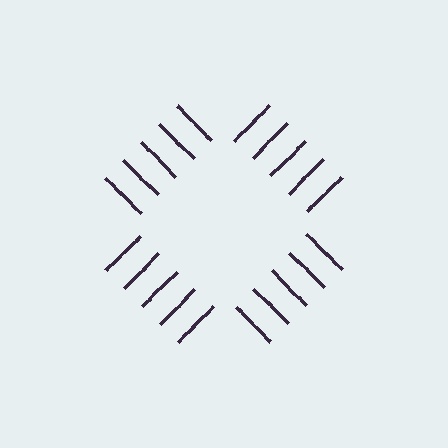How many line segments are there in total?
20 — 5 along each of the 4 edges.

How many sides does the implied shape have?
4 sides — the line-ends trace a square.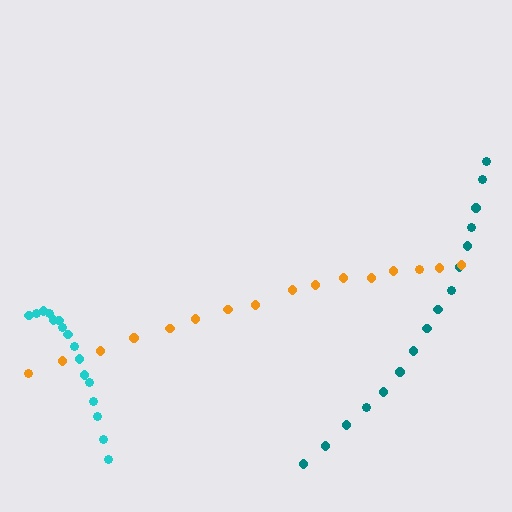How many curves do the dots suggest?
There are 3 distinct paths.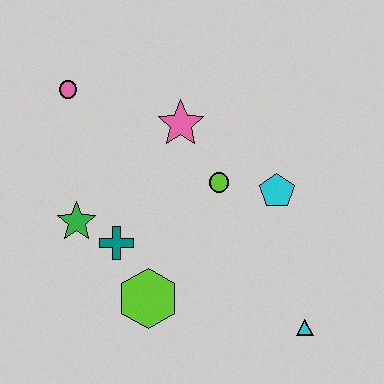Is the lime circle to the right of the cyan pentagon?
No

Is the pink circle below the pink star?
No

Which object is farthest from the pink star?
The cyan triangle is farthest from the pink star.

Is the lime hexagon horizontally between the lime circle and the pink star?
No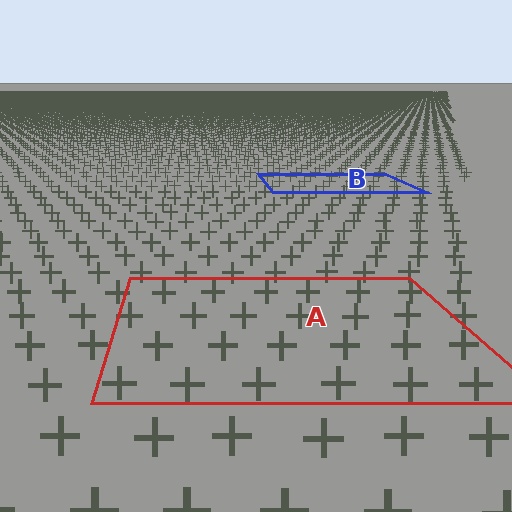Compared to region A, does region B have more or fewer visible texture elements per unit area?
Region B has more texture elements per unit area — they are packed more densely because it is farther away.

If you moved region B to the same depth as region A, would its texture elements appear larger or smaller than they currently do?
They would appear larger. At a closer depth, the same texture elements are projected at a bigger on-screen size.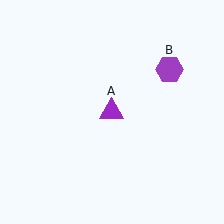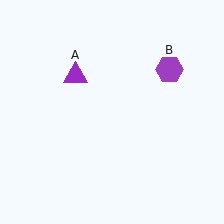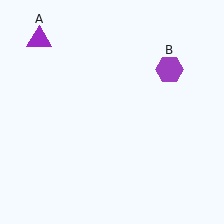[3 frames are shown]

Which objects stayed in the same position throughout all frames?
Purple hexagon (object B) remained stationary.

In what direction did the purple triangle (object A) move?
The purple triangle (object A) moved up and to the left.